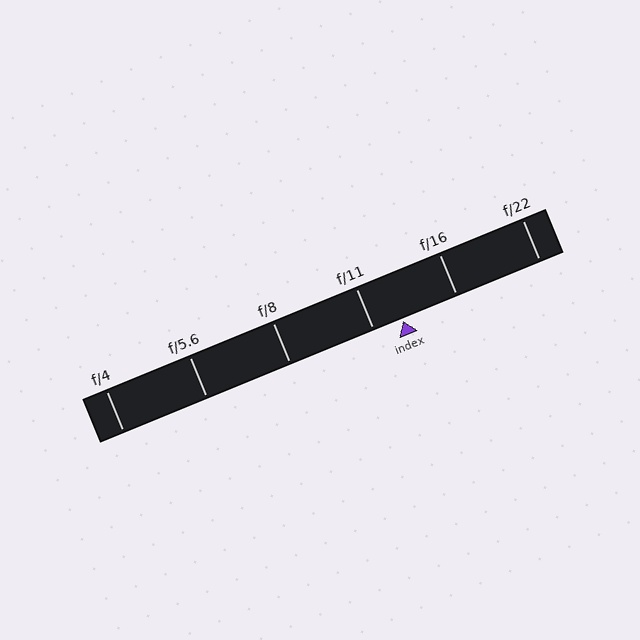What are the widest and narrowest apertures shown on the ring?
The widest aperture shown is f/4 and the narrowest is f/22.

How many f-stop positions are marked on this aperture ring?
There are 6 f-stop positions marked.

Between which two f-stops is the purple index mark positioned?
The index mark is between f/11 and f/16.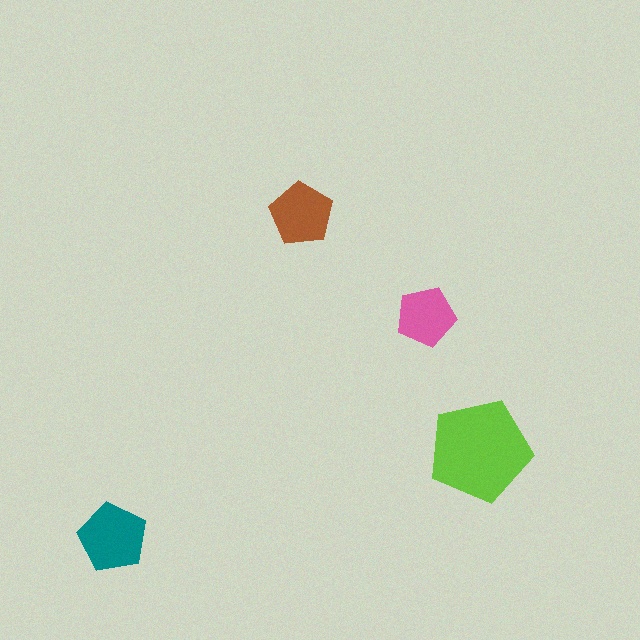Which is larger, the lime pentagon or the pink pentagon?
The lime one.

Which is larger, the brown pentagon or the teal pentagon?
The teal one.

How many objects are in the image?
There are 4 objects in the image.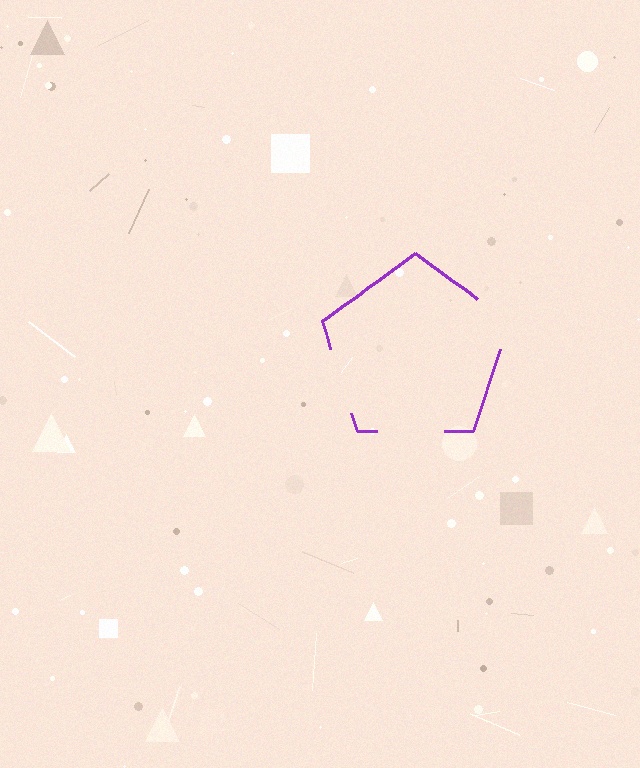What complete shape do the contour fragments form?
The contour fragments form a pentagon.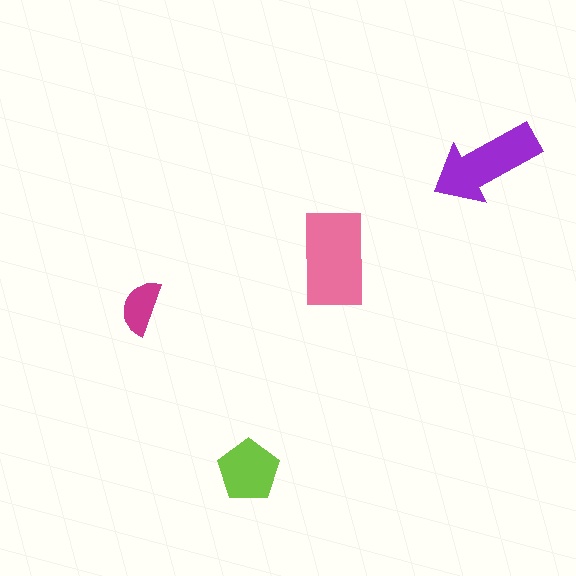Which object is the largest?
The pink rectangle.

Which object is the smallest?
The magenta semicircle.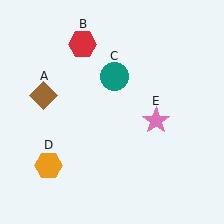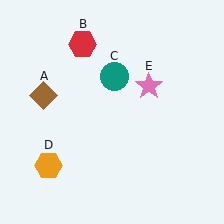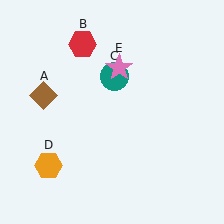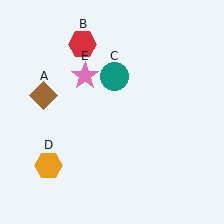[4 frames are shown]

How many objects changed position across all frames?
1 object changed position: pink star (object E).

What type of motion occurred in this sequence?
The pink star (object E) rotated counterclockwise around the center of the scene.